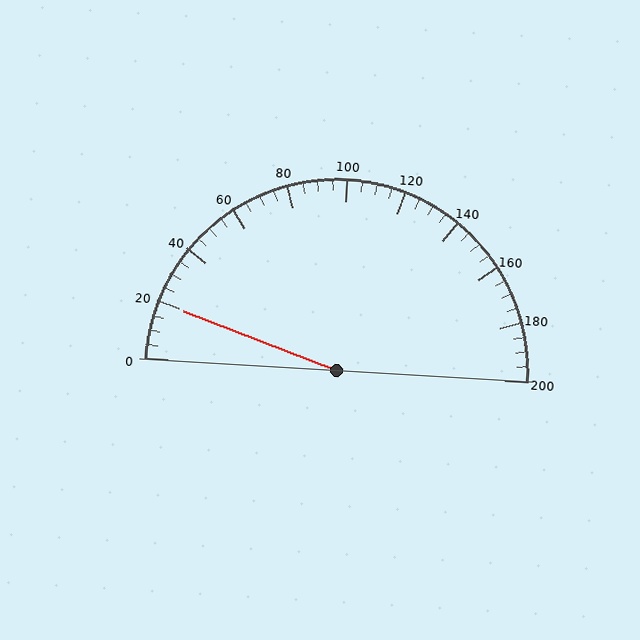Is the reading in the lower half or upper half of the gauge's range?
The reading is in the lower half of the range (0 to 200).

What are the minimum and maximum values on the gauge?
The gauge ranges from 0 to 200.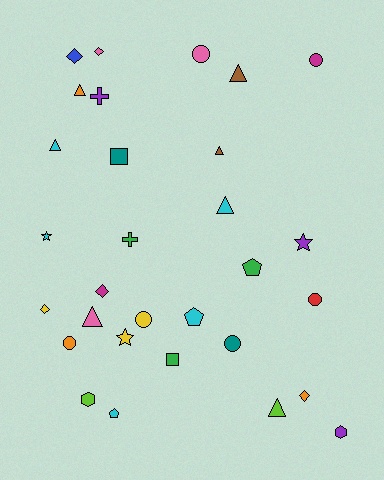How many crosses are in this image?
There are 2 crosses.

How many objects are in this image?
There are 30 objects.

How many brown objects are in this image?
There are 2 brown objects.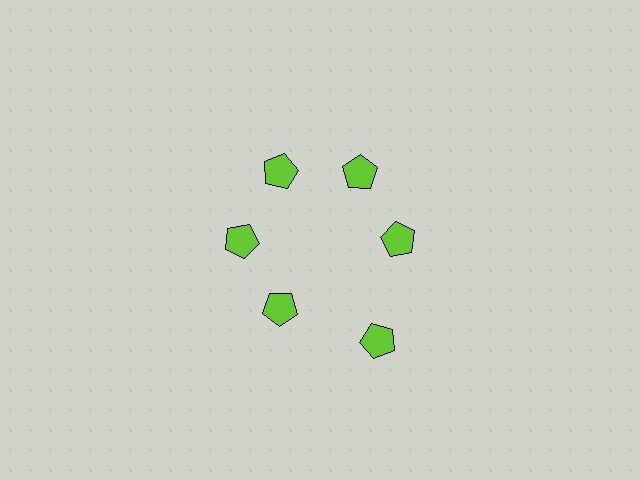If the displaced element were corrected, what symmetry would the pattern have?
It would have 6-fold rotational symmetry — the pattern would map onto itself every 60 degrees.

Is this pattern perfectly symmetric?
No. The 6 lime pentagons are arranged in a ring, but one element near the 5 o'clock position is pushed outward from the center, breaking the 6-fold rotational symmetry.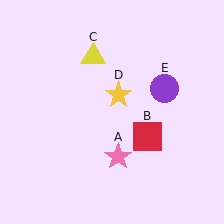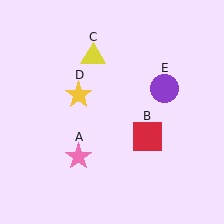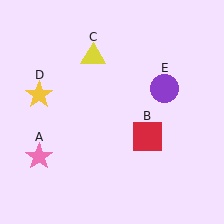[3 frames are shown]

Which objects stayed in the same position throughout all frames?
Red square (object B) and yellow triangle (object C) and purple circle (object E) remained stationary.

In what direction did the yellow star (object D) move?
The yellow star (object D) moved left.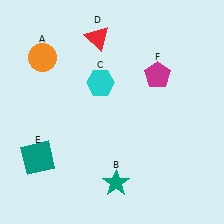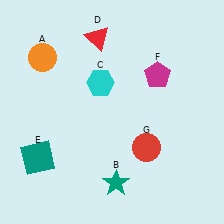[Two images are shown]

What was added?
A red circle (G) was added in Image 2.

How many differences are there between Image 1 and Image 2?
There is 1 difference between the two images.